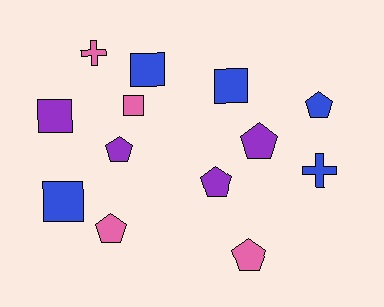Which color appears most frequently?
Blue, with 5 objects.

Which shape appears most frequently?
Pentagon, with 6 objects.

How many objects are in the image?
There are 13 objects.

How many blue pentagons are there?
There is 1 blue pentagon.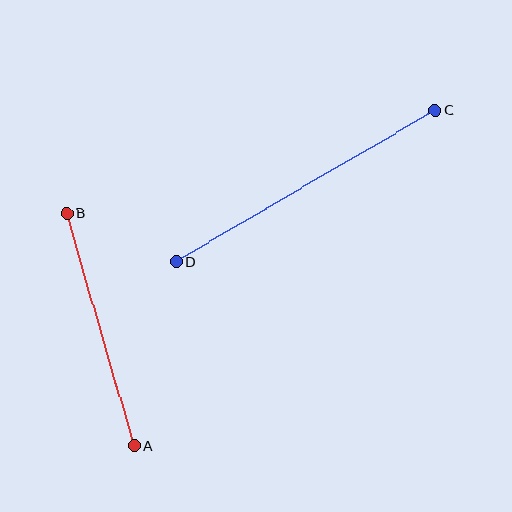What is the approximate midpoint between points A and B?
The midpoint is at approximately (101, 330) pixels.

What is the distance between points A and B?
The distance is approximately 243 pixels.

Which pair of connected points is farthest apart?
Points C and D are farthest apart.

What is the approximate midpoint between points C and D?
The midpoint is at approximately (306, 186) pixels.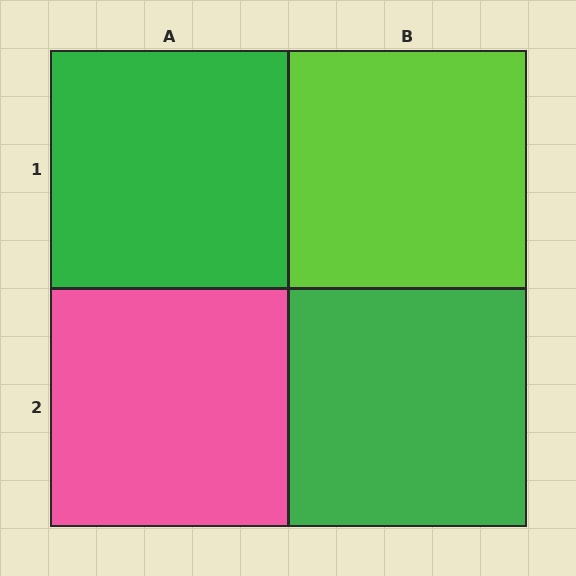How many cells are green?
2 cells are green.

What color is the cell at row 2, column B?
Green.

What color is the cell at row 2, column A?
Pink.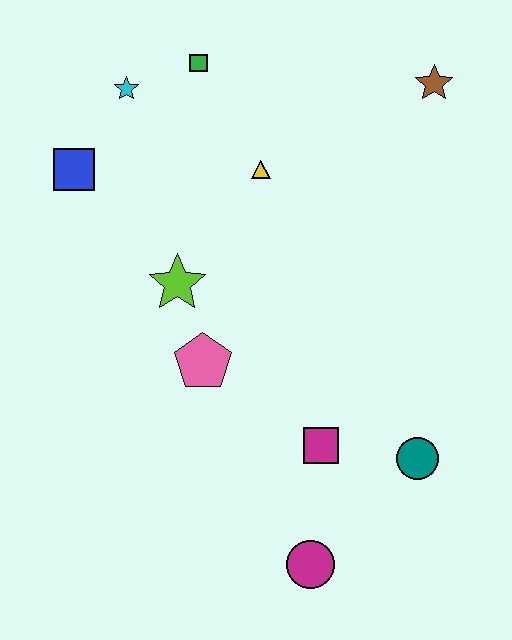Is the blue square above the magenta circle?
Yes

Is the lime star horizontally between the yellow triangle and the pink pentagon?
No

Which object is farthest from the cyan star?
The magenta circle is farthest from the cyan star.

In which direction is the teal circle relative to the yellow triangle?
The teal circle is below the yellow triangle.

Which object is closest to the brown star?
The yellow triangle is closest to the brown star.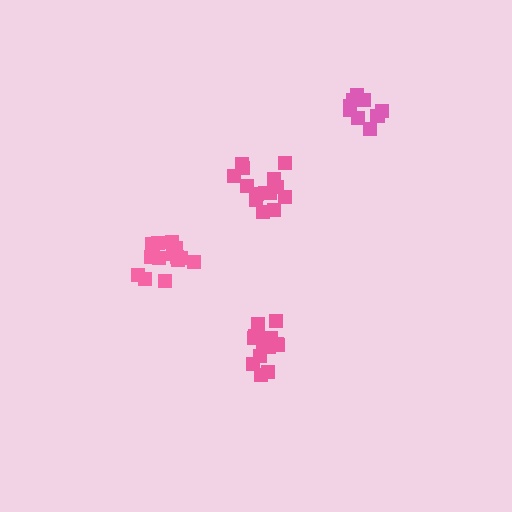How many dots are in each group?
Group 1: 15 dots, Group 2: 15 dots, Group 3: 15 dots, Group 4: 10 dots (55 total).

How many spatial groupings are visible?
There are 4 spatial groupings.